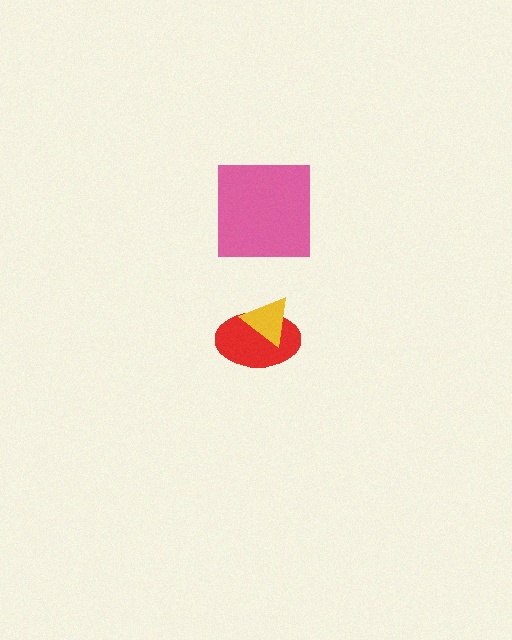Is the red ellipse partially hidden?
Yes, it is partially covered by another shape.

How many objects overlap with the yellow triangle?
1 object overlaps with the yellow triangle.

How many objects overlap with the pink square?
0 objects overlap with the pink square.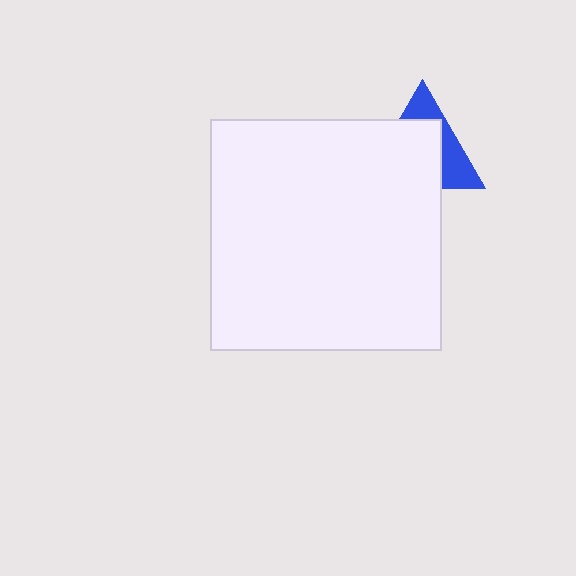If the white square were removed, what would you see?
You would see the complete blue triangle.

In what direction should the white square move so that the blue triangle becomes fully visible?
The white square should move toward the lower-left. That is the shortest direction to clear the overlap and leave the blue triangle fully visible.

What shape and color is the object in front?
The object in front is a white square.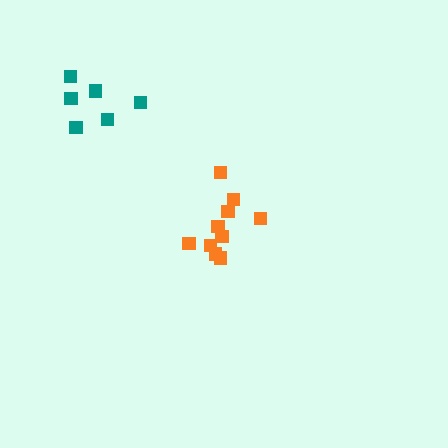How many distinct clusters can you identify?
There are 2 distinct clusters.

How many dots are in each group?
Group 1: 10 dots, Group 2: 6 dots (16 total).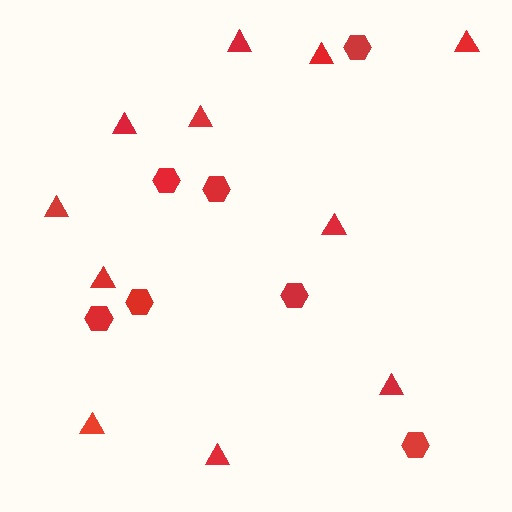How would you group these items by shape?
There are 2 groups: one group of hexagons (7) and one group of triangles (11).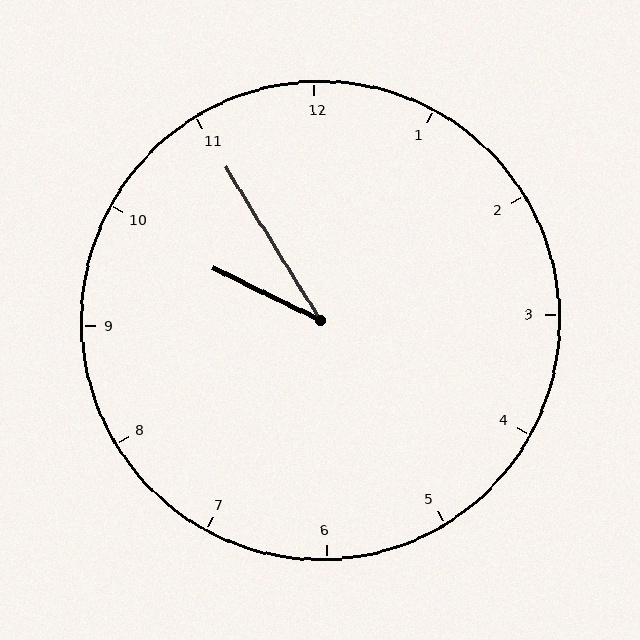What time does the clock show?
9:55.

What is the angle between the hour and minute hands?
Approximately 32 degrees.